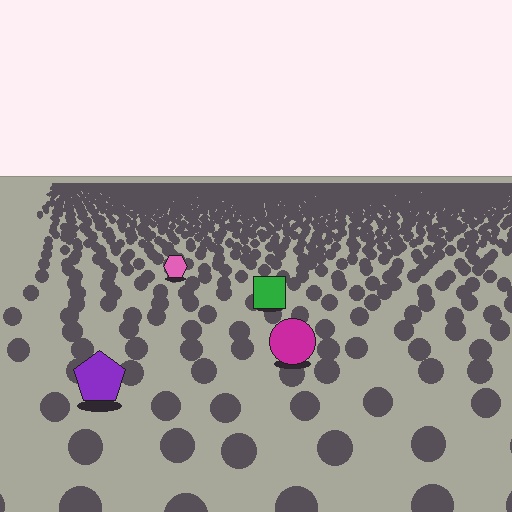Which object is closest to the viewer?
The purple pentagon is closest. The texture marks near it are larger and more spread out.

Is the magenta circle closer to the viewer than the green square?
Yes. The magenta circle is closer — you can tell from the texture gradient: the ground texture is coarser near it.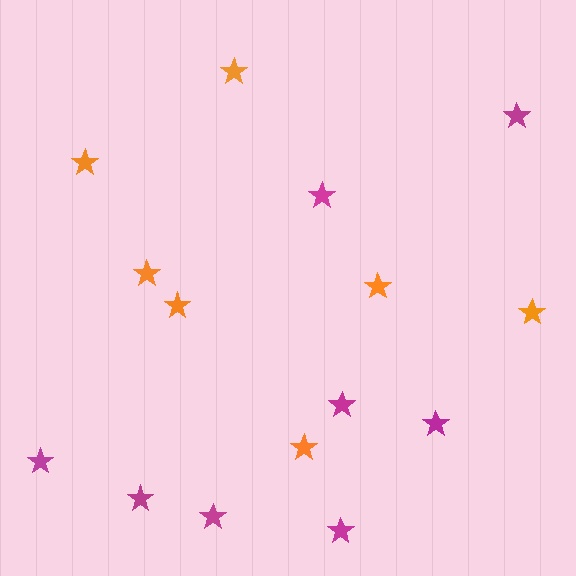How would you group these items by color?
There are 2 groups: one group of magenta stars (8) and one group of orange stars (7).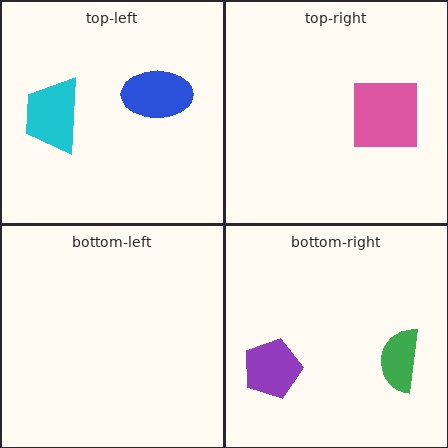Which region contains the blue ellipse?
The top-left region.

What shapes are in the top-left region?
The blue ellipse, the cyan trapezoid.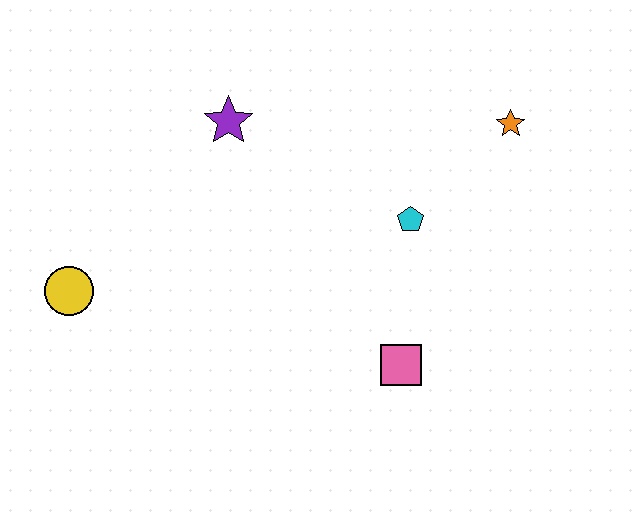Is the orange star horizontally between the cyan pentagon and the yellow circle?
No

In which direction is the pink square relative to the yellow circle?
The pink square is to the right of the yellow circle.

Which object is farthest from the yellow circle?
The orange star is farthest from the yellow circle.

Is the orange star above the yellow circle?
Yes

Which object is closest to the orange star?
The cyan pentagon is closest to the orange star.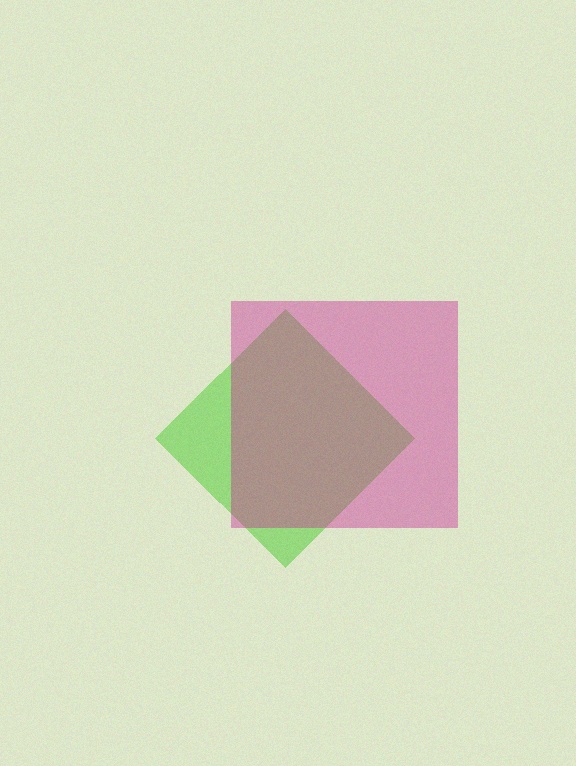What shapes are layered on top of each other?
The layered shapes are: a lime diamond, a magenta square.